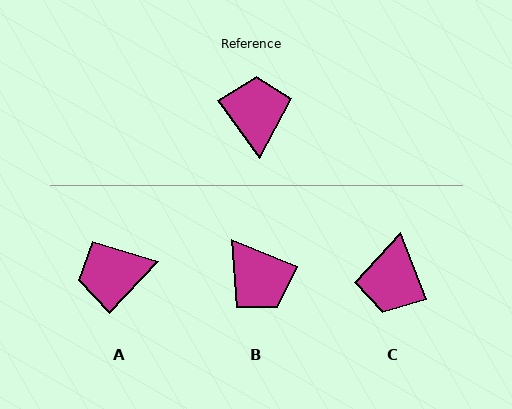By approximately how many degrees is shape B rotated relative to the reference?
Approximately 148 degrees clockwise.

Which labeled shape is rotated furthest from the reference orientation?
C, about 165 degrees away.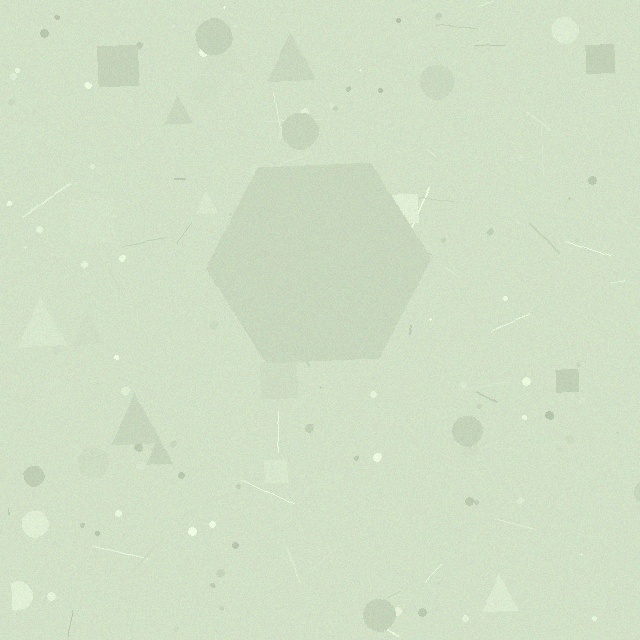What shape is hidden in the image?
A hexagon is hidden in the image.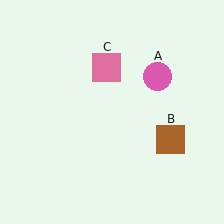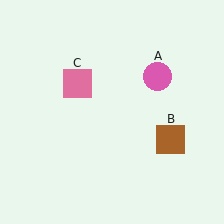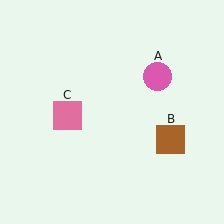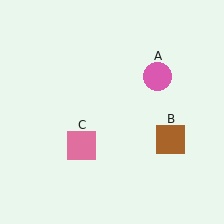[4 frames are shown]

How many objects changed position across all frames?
1 object changed position: pink square (object C).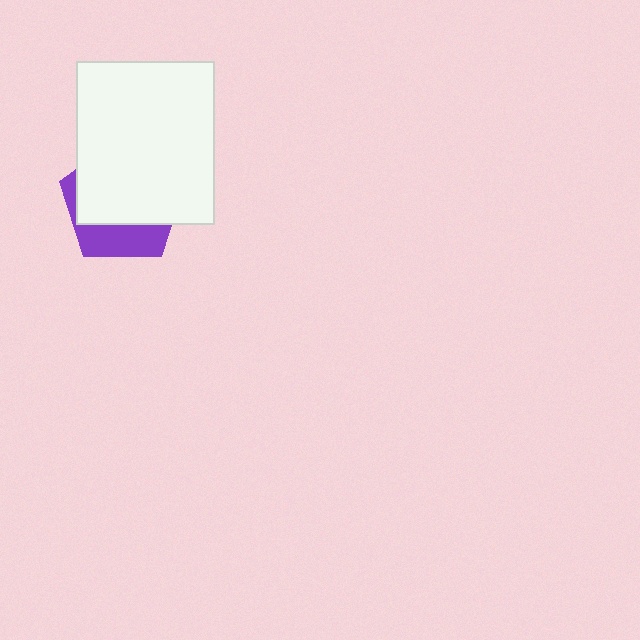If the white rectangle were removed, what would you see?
You would see the complete purple pentagon.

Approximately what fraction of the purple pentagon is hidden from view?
Roughly 69% of the purple pentagon is hidden behind the white rectangle.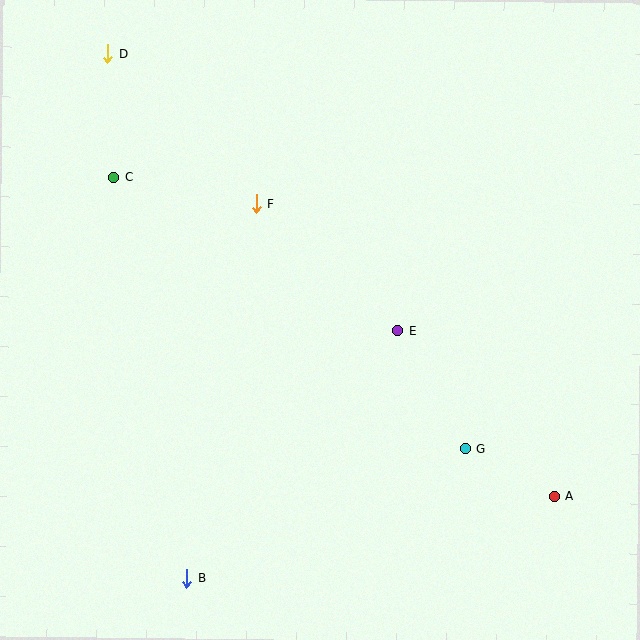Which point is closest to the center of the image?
Point E at (398, 331) is closest to the center.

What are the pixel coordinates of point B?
Point B is at (187, 578).